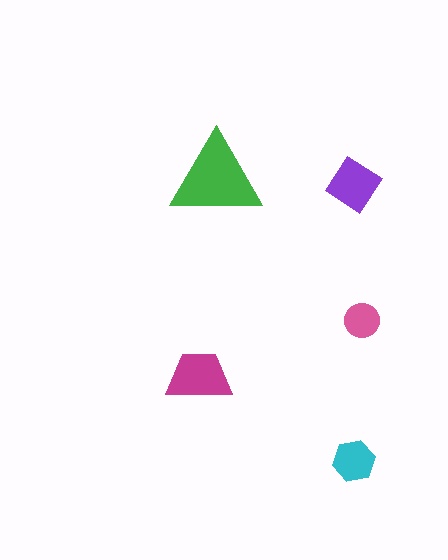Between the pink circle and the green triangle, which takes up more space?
The green triangle.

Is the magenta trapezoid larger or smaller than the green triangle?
Smaller.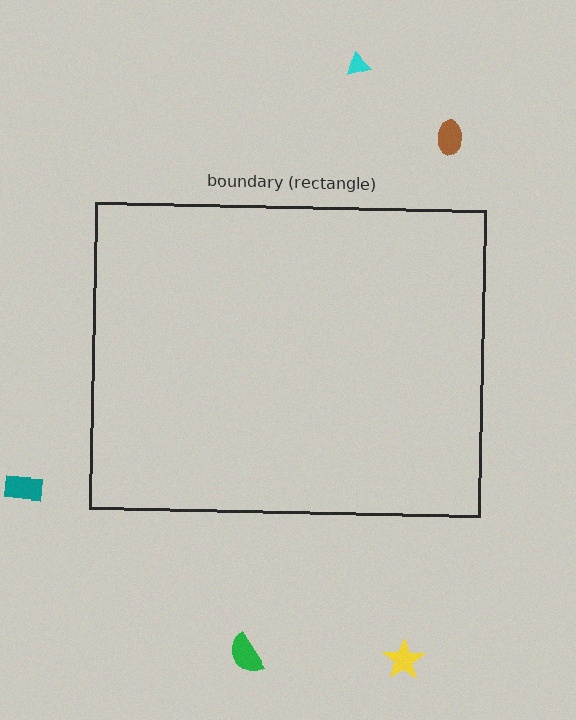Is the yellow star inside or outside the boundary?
Outside.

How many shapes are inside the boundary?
0 inside, 5 outside.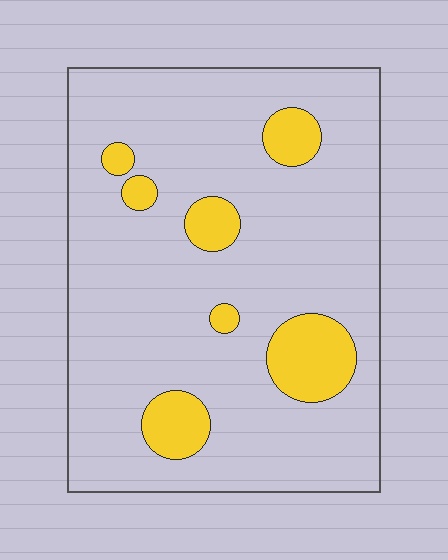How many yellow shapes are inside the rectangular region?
7.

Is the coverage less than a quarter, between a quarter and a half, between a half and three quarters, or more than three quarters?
Less than a quarter.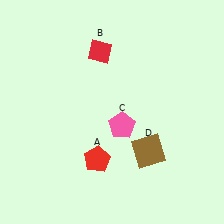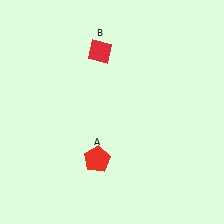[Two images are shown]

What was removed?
The pink pentagon (C), the brown square (D) were removed in Image 2.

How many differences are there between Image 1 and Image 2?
There are 2 differences between the two images.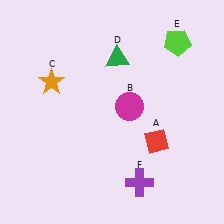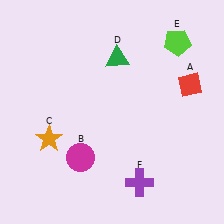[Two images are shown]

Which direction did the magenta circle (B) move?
The magenta circle (B) moved down.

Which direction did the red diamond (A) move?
The red diamond (A) moved up.